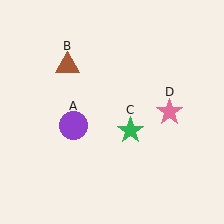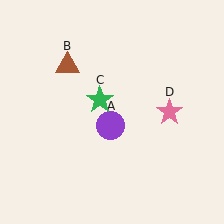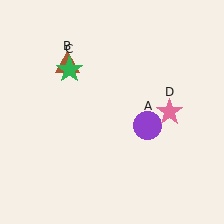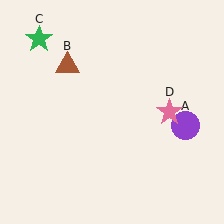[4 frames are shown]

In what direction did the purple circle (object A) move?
The purple circle (object A) moved right.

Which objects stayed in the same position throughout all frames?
Brown triangle (object B) and pink star (object D) remained stationary.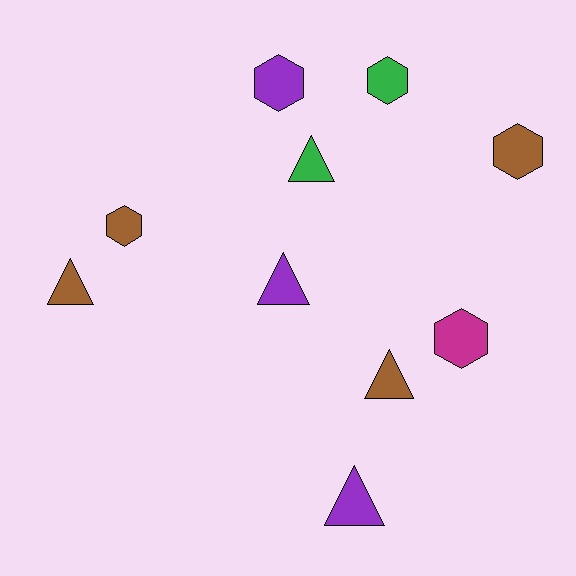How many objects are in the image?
There are 10 objects.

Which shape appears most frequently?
Triangle, with 5 objects.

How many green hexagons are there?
There is 1 green hexagon.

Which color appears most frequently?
Brown, with 4 objects.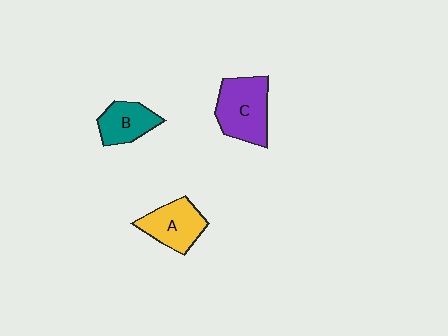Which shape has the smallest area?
Shape B (teal).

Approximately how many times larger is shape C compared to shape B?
Approximately 1.5 times.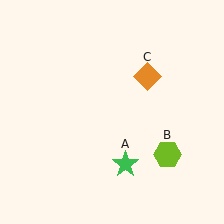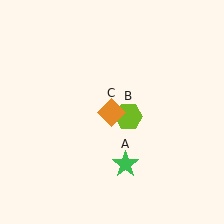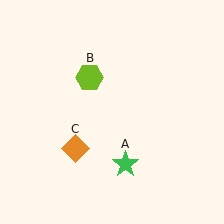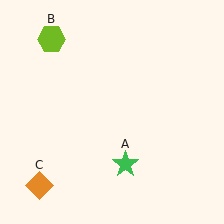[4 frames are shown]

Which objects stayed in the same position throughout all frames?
Green star (object A) remained stationary.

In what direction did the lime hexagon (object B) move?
The lime hexagon (object B) moved up and to the left.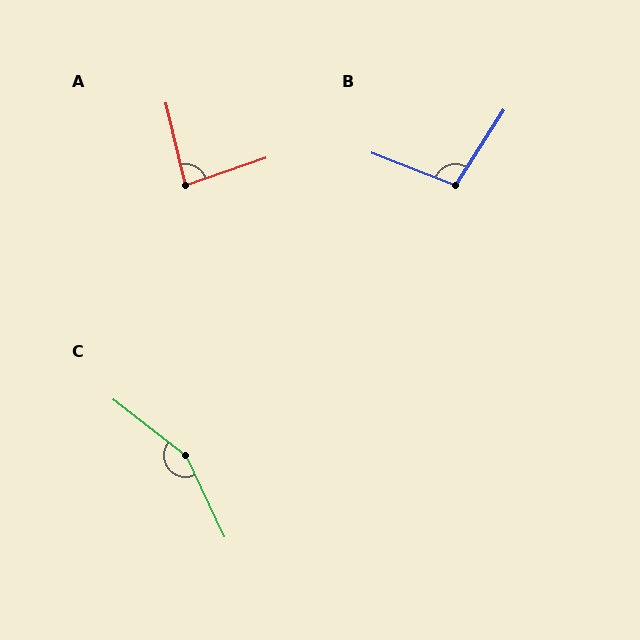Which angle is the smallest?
A, at approximately 85 degrees.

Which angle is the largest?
C, at approximately 153 degrees.